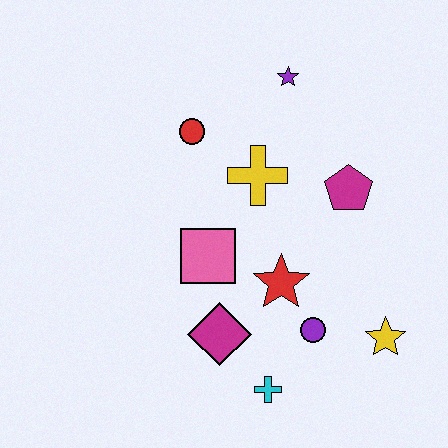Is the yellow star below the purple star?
Yes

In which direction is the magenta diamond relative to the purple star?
The magenta diamond is below the purple star.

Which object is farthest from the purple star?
The cyan cross is farthest from the purple star.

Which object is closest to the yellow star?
The purple circle is closest to the yellow star.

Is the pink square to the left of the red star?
Yes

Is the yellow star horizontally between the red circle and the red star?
No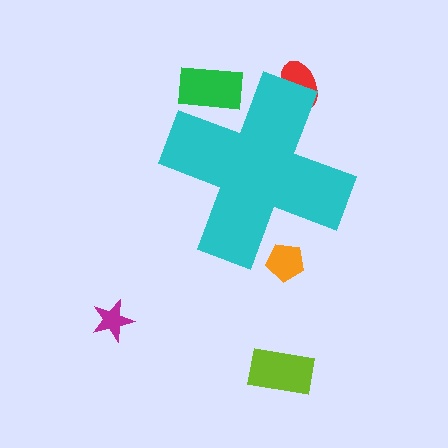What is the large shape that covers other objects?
A cyan cross.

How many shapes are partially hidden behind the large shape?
3 shapes are partially hidden.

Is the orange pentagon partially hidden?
Yes, the orange pentagon is partially hidden behind the cyan cross.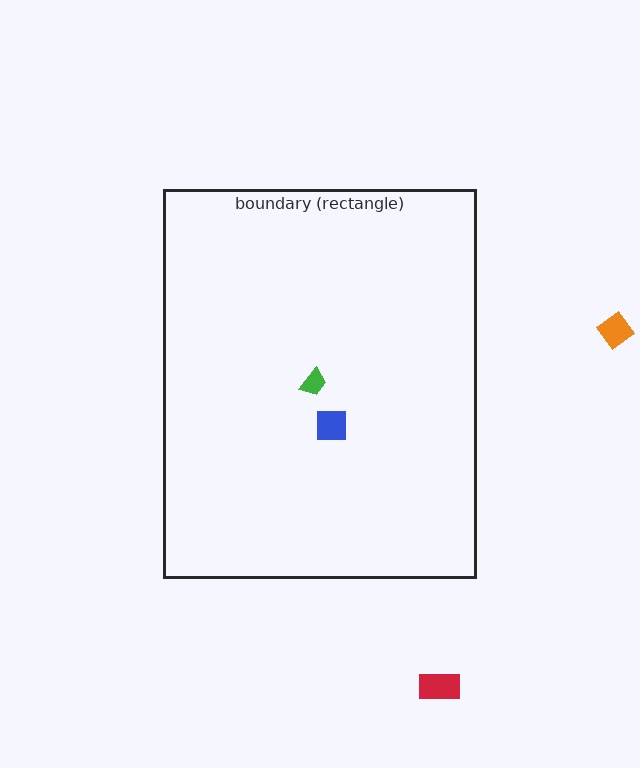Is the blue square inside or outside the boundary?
Inside.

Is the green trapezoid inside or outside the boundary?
Inside.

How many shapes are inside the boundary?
2 inside, 2 outside.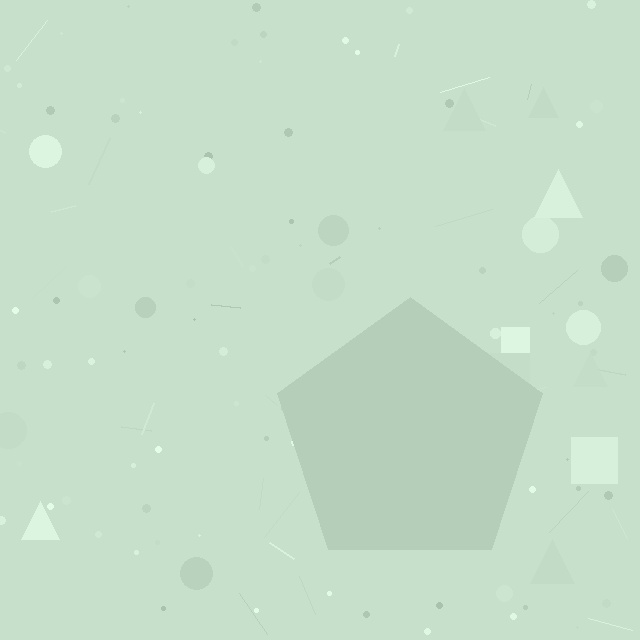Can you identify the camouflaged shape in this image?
The camouflaged shape is a pentagon.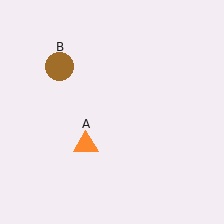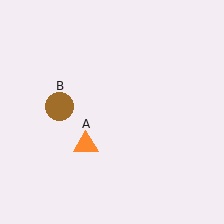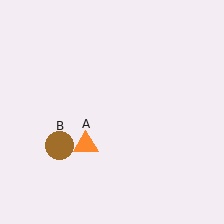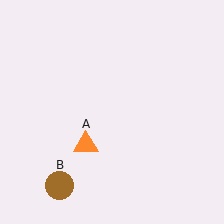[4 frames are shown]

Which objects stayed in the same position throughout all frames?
Orange triangle (object A) remained stationary.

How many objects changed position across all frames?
1 object changed position: brown circle (object B).